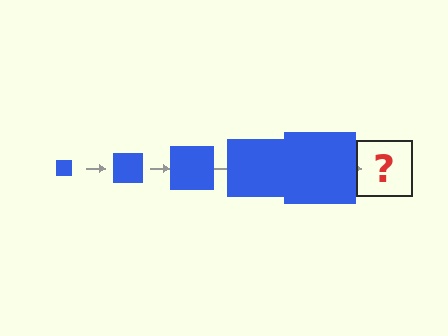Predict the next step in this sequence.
The next step is a blue square, larger than the previous one.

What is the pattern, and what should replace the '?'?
The pattern is that the square gets progressively larger each step. The '?' should be a blue square, larger than the previous one.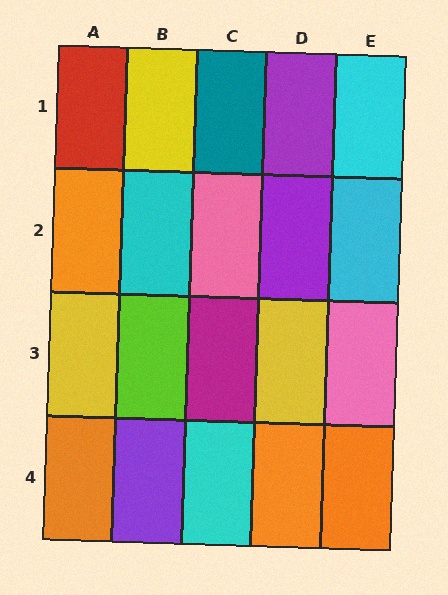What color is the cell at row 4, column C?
Cyan.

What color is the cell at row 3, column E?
Pink.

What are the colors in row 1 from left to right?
Red, yellow, teal, purple, cyan.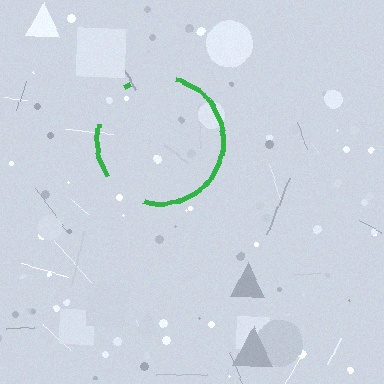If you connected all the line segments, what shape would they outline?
They would outline a circle.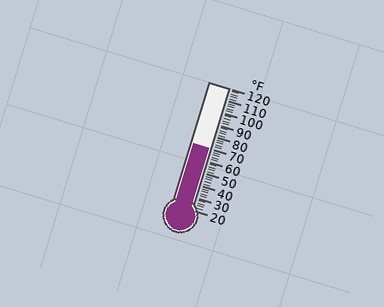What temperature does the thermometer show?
The thermometer shows approximately 70°F.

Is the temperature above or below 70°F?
The temperature is at 70°F.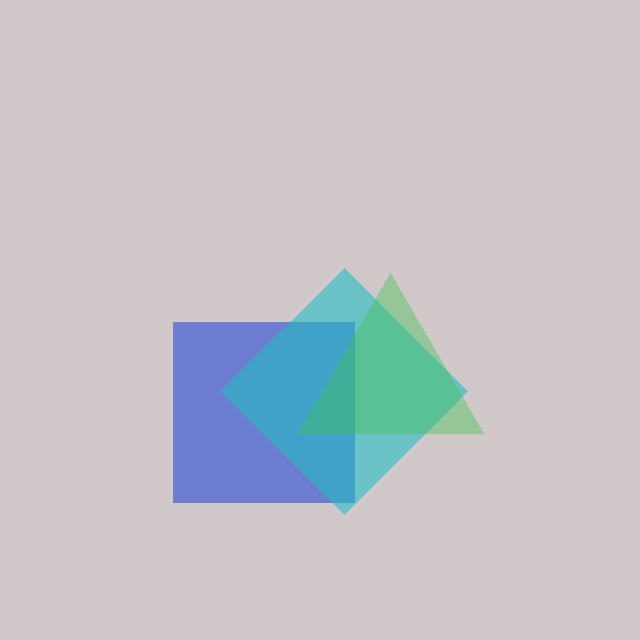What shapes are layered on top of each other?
The layered shapes are: a blue square, a cyan diamond, a green triangle.